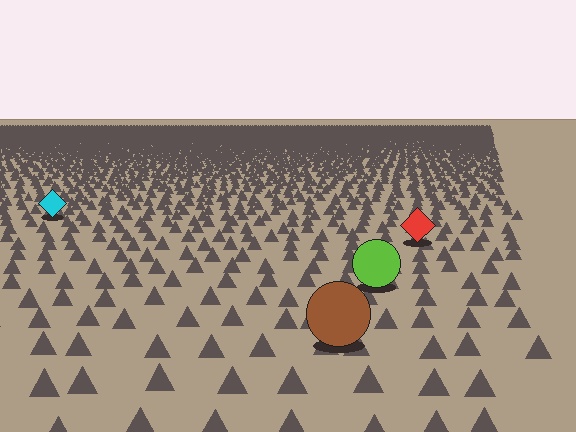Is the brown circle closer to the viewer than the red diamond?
Yes. The brown circle is closer — you can tell from the texture gradient: the ground texture is coarser near it.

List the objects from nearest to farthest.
From nearest to farthest: the brown circle, the lime circle, the red diamond, the cyan diamond.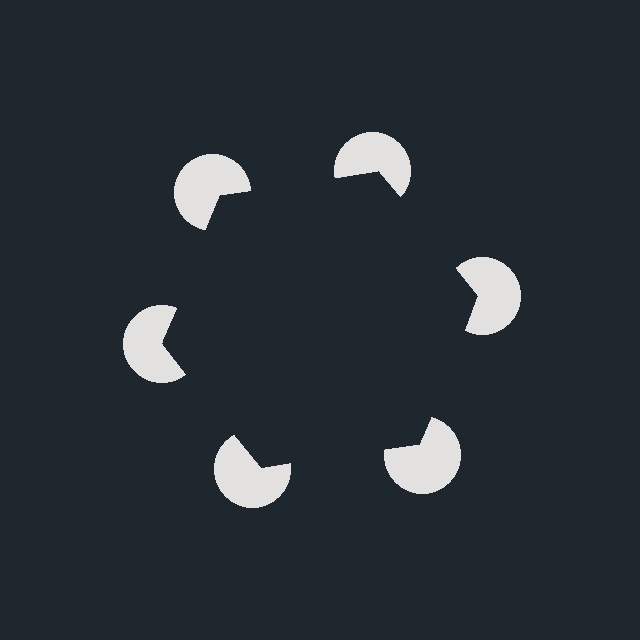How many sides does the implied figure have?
6 sides.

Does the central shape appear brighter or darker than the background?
It typically appears slightly darker than the background, even though no actual brightness change is drawn.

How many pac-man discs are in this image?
There are 6 — one at each vertex of the illusory hexagon.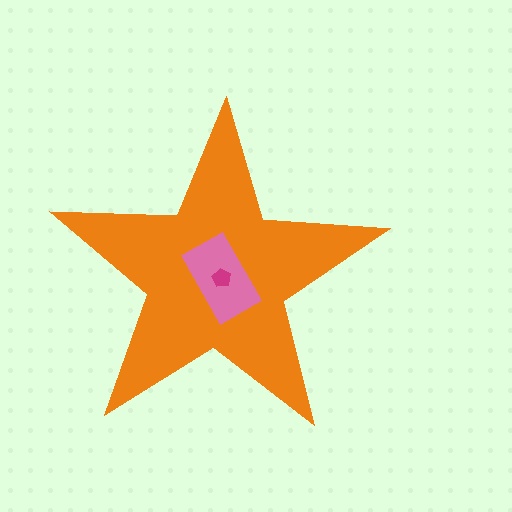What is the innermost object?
The magenta pentagon.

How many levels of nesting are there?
3.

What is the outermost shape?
The orange star.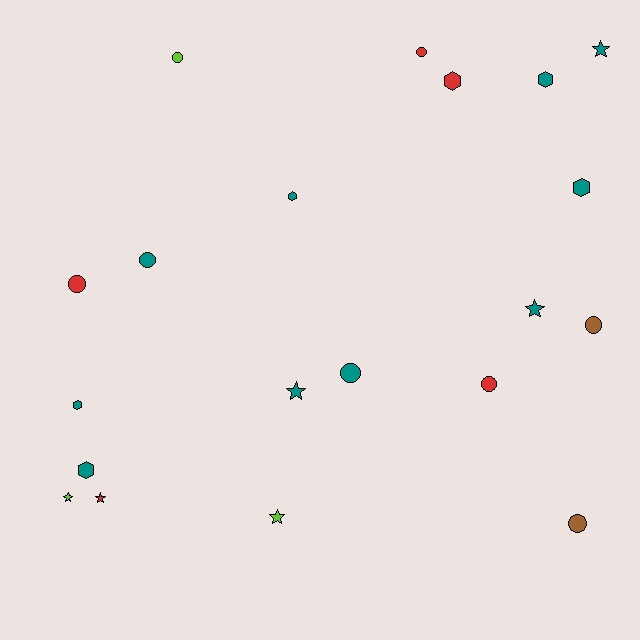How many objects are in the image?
There are 20 objects.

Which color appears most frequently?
Teal, with 10 objects.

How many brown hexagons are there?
There are no brown hexagons.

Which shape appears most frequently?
Circle, with 8 objects.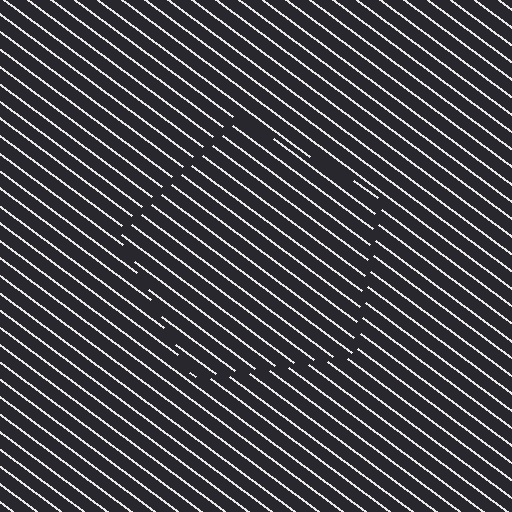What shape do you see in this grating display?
An illusory pentagon. The interior of the shape contains the same grating, shifted by half a period — the contour is defined by the phase discontinuity where line-ends from the inner and outer gratings abut.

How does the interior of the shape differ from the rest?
The interior of the shape contains the same grating, shifted by half a period — the contour is defined by the phase discontinuity where line-ends from the inner and outer gratings abut.